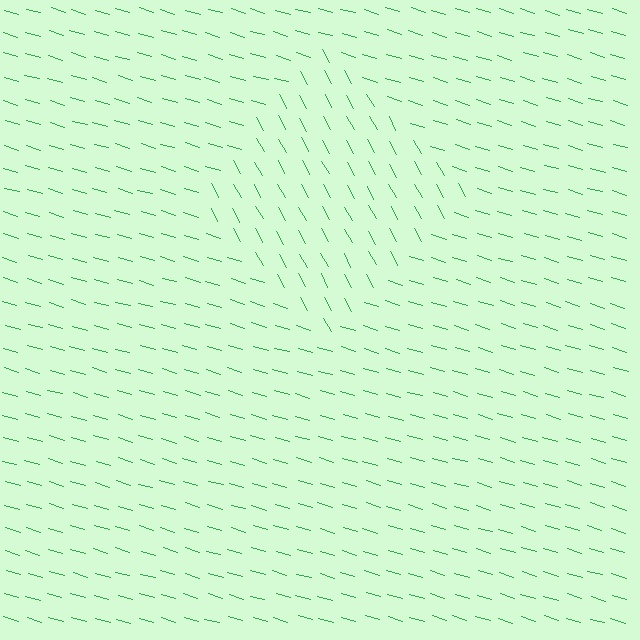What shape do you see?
I see a diamond.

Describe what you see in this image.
The image is filled with small green line segments. A diamond region in the image has lines oriented differently from the surrounding lines, creating a visible texture boundary.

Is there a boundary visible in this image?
Yes, there is a texture boundary formed by a change in line orientation.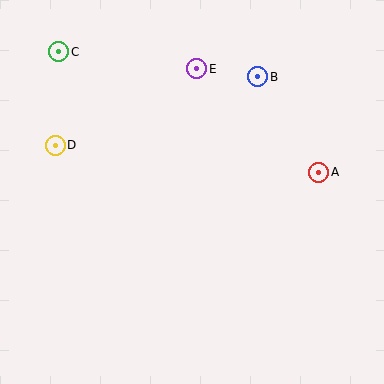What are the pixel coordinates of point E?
Point E is at (197, 69).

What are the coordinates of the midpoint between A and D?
The midpoint between A and D is at (187, 159).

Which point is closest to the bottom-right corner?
Point A is closest to the bottom-right corner.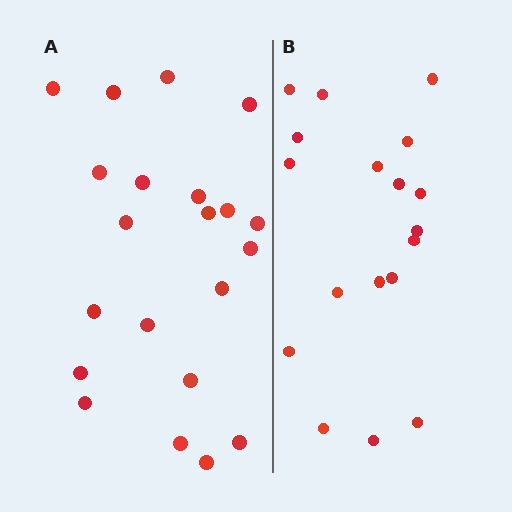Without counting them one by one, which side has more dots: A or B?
Region A (the left region) has more dots.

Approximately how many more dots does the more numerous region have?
Region A has just a few more — roughly 2 or 3 more dots than region B.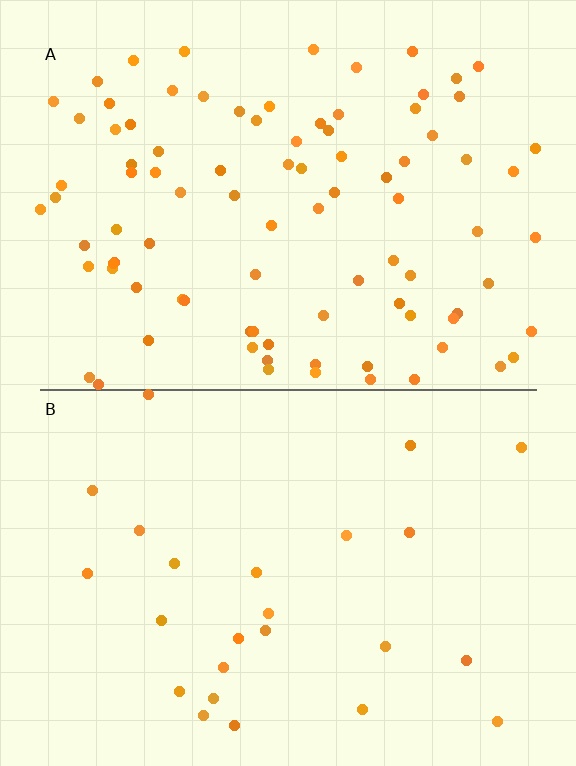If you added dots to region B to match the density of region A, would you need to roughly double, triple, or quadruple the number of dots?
Approximately quadruple.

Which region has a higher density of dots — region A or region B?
A (the top).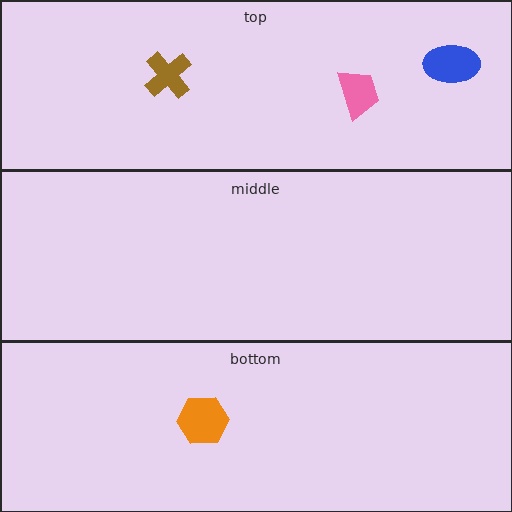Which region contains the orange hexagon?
The bottom region.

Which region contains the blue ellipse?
The top region.